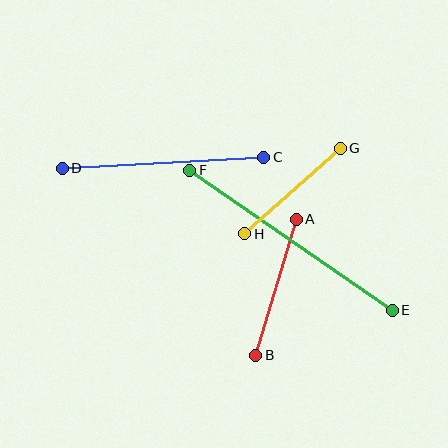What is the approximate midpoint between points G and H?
The midpoint is at approximately (293, 191) pixels.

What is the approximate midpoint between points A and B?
The midpoint is at approximately (276, 287) pixels.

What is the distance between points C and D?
The distance is approximately 202 pixels.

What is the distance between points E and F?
The distance is approximately 246 pixels.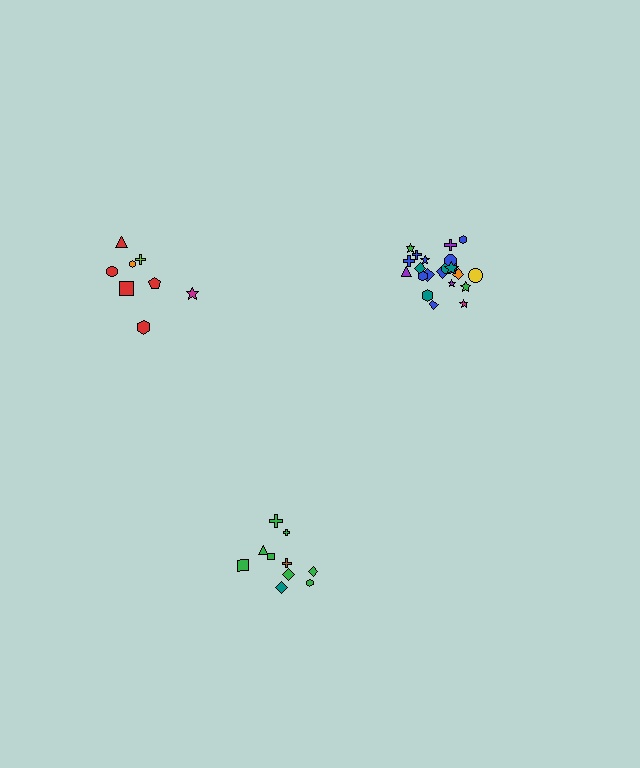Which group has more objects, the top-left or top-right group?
The top-right group.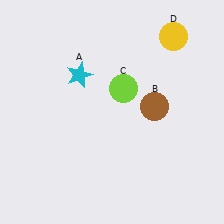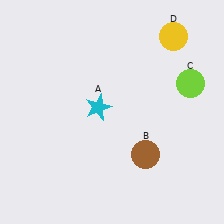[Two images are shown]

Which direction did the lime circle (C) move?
The lime circle (C) moved right.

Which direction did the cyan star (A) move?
The cyan star (A) moved down.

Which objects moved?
The objects that moved are: the cyan star (A), the brown circle (B), the lime circle (C).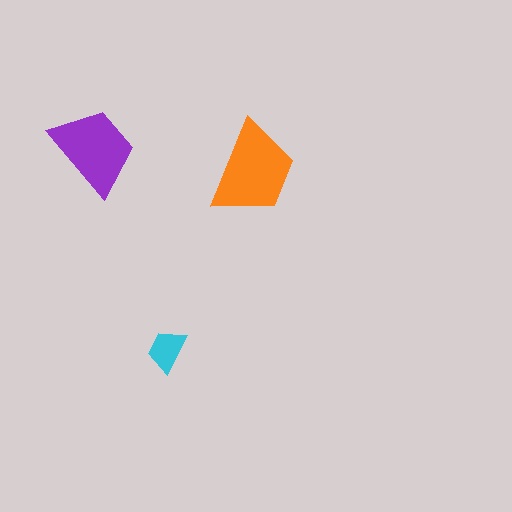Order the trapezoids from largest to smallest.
the orange one, the purple one, the cyan one.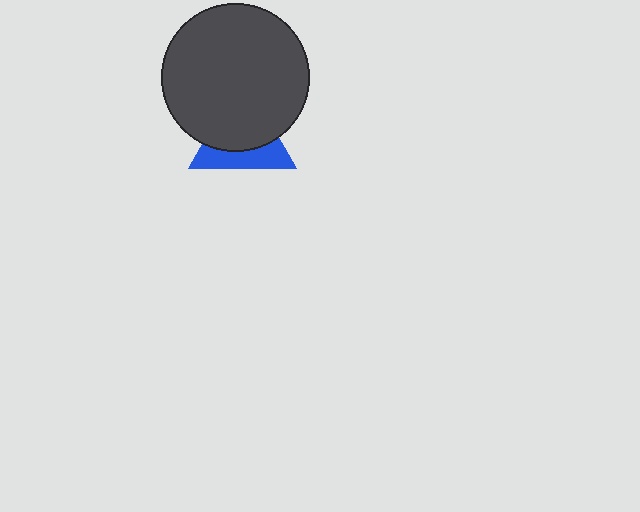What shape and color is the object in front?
The object in front is a dark gray circle.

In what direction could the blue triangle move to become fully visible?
The blue triangle could move down. That would shift it out from behind the dark gray circle entirely.